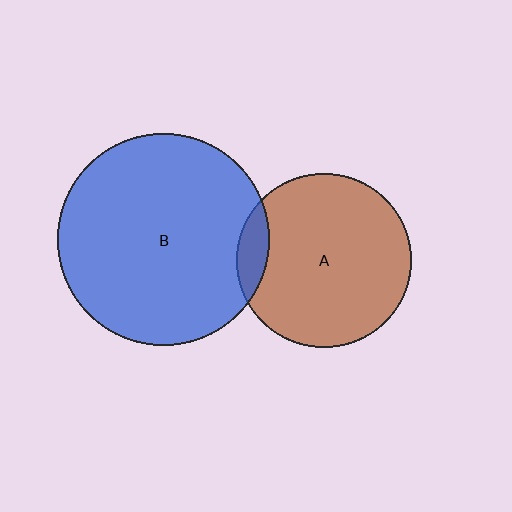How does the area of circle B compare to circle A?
Approximately 1.5 times.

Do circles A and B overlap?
Yes.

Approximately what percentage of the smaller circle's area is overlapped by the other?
Approximately 10%.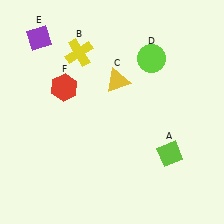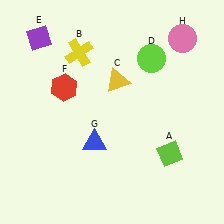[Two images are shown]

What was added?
A blue triangle (G), a pink circle (H) were added in Image 2.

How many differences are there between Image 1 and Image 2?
There are 2 differences between the two images.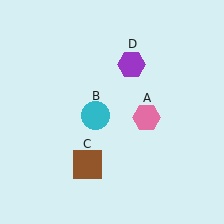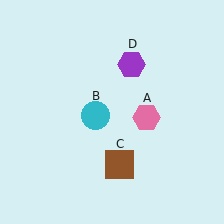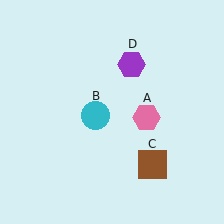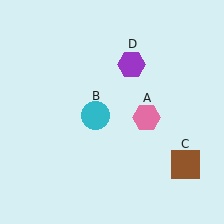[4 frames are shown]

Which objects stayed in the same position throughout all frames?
Pink hexagon (object A) and cyan circle (object B) and purple hexagon (object D) remained stationary.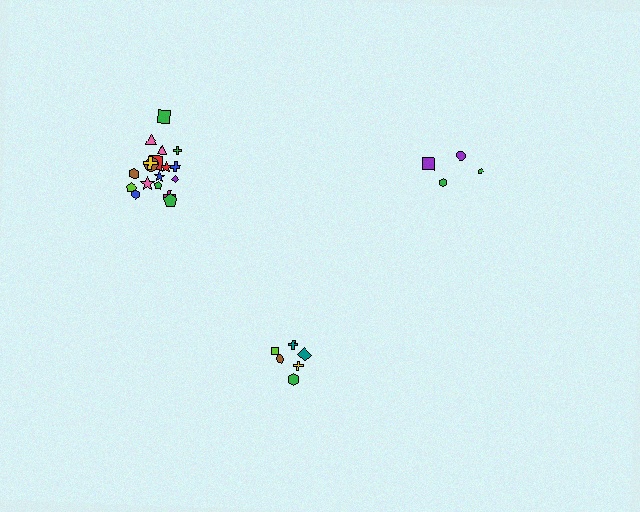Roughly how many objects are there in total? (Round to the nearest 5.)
Roughly 30 objects in total.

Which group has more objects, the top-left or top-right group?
The top-left group.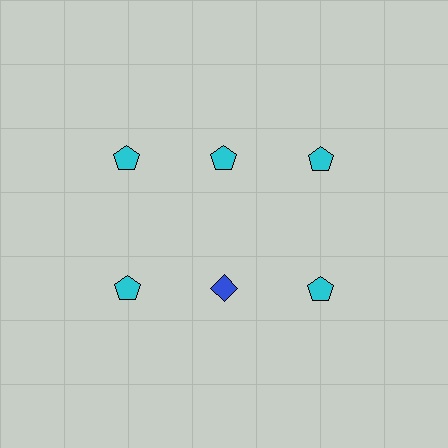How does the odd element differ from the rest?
It differs in both color (blue instead of cyan) and shape (diamond instead of pentagon).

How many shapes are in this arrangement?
There are 6 shapes arranged in a grid pattern.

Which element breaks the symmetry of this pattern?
The blue diamond in the second row, second from left column breaks the symmetry. All other shapes are cyan pentagons.